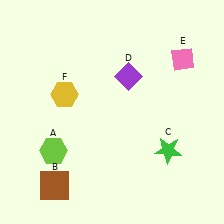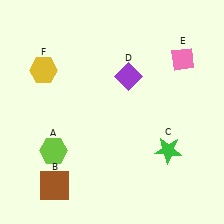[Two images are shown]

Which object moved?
The yellow hexagon (F) moved up.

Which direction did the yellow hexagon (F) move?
The yellow hexagon (F) moved up.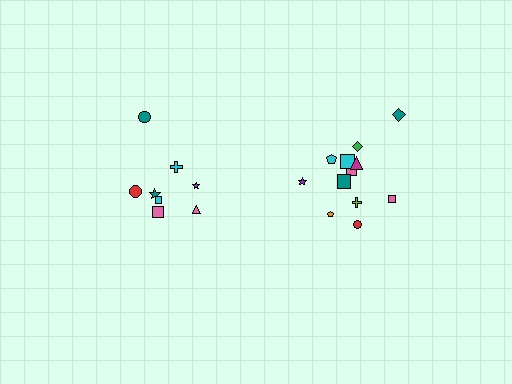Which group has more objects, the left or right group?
The right group.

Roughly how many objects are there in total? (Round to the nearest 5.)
Roughly 20 objects in total.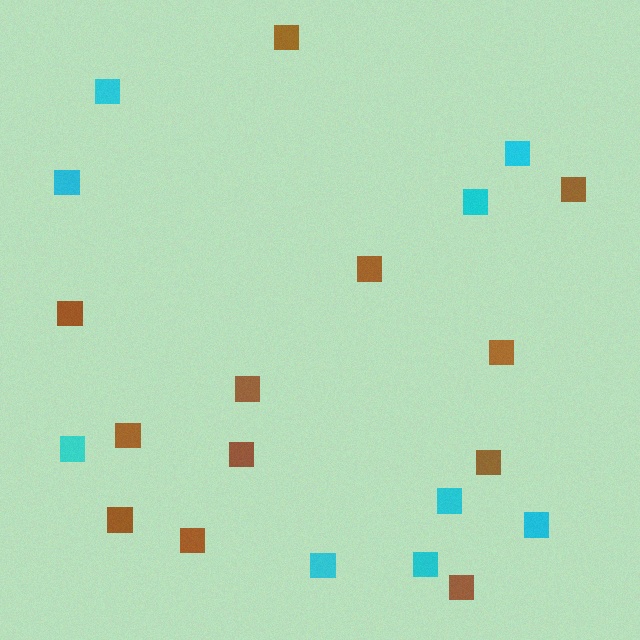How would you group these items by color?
There are 2 groups: one group of brown squares (12) and one group of cyan squares (9).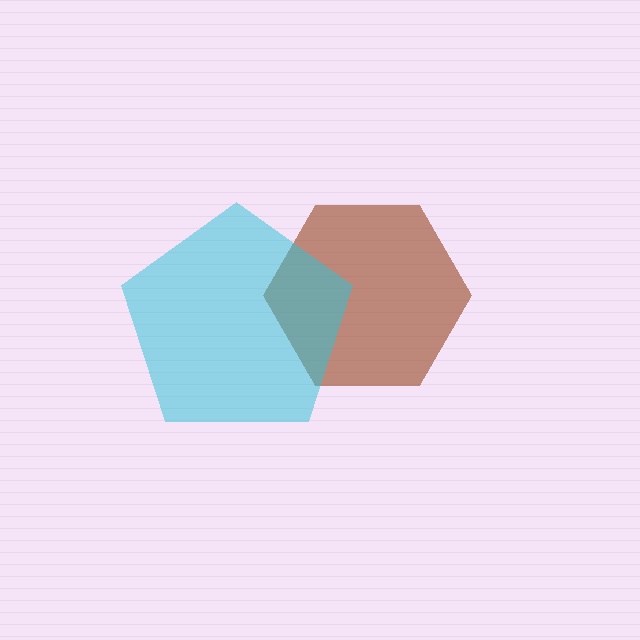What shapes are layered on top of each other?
The layered shapes are: a brown hexagon, a cyan pentagon.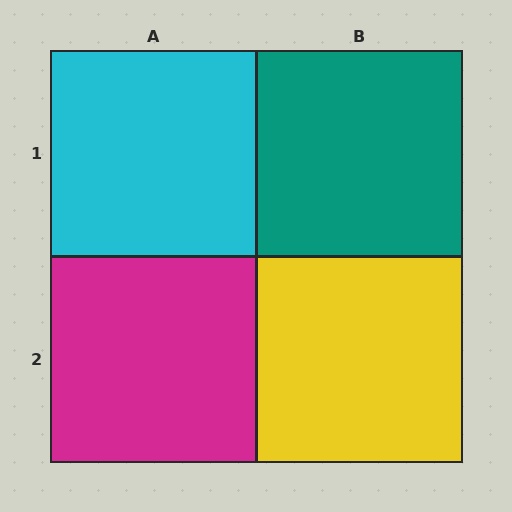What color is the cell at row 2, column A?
Magenta.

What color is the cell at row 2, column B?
Yellow.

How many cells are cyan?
1 cell is cyan.